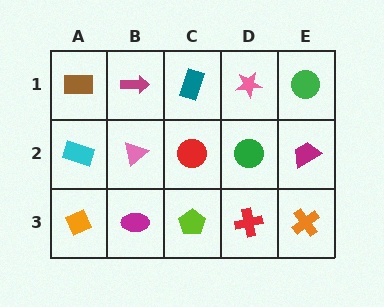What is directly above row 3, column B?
A pink triangle.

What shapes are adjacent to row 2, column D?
A pink star (row 1, column D), a red cross (row 3, column D), a red circle (row 2, column C), a magenta trapezoid (row 2, column E).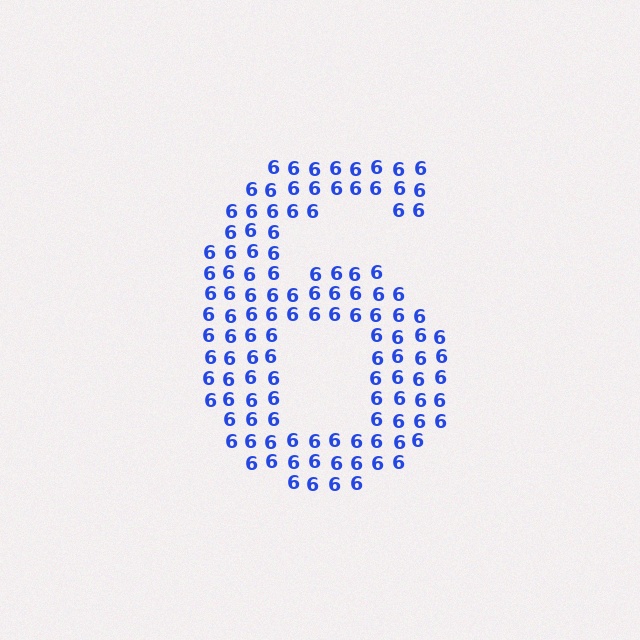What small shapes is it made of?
It is made of small digit 6's.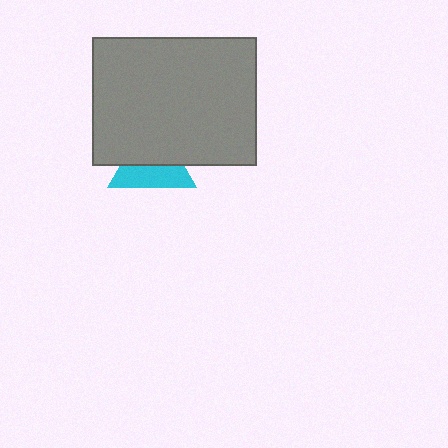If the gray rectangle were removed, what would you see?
You would see the complete cyan triangle.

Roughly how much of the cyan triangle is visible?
About half of it is visible (roughly 49%).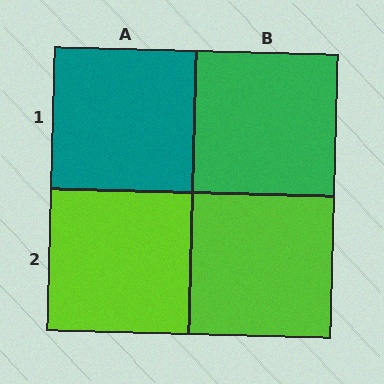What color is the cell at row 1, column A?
Teal.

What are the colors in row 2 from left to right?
Lime, lime.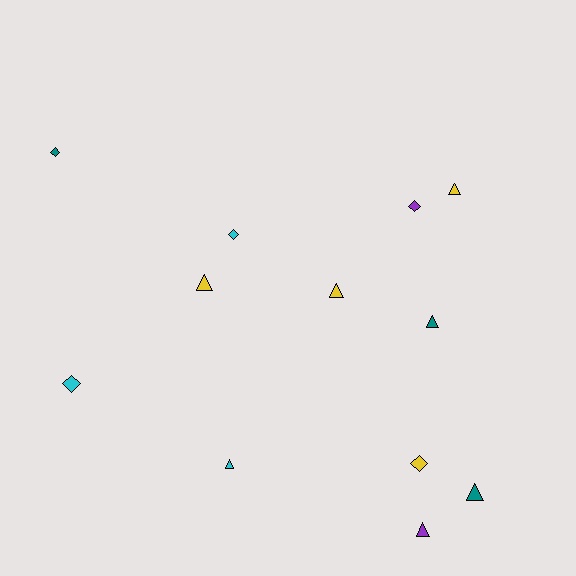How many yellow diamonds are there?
There is 1 yellow diamond.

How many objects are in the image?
There are 12 objects.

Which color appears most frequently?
Yellow, with 4 objects.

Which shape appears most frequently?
Triangle, with 7 objects.